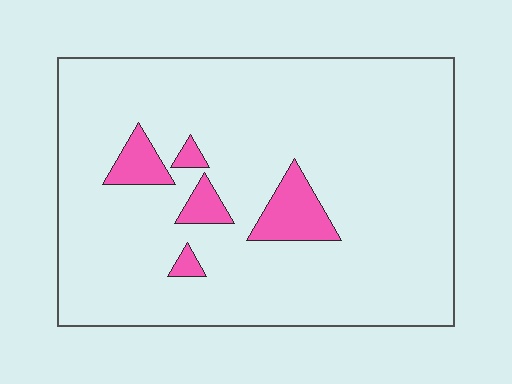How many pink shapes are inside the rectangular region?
5.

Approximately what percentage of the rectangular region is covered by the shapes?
Approximately 10%.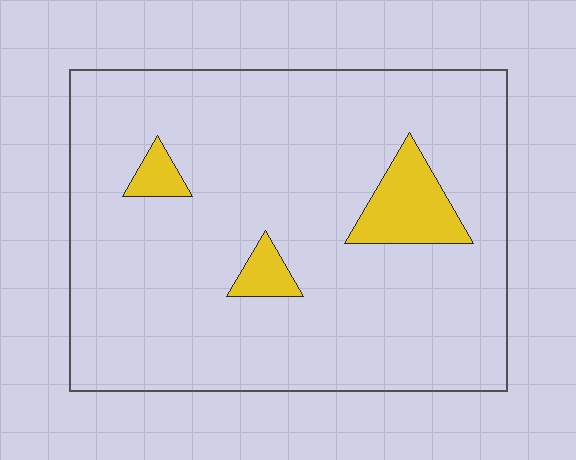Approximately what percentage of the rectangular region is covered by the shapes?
Approximately 10%.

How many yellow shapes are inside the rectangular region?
3.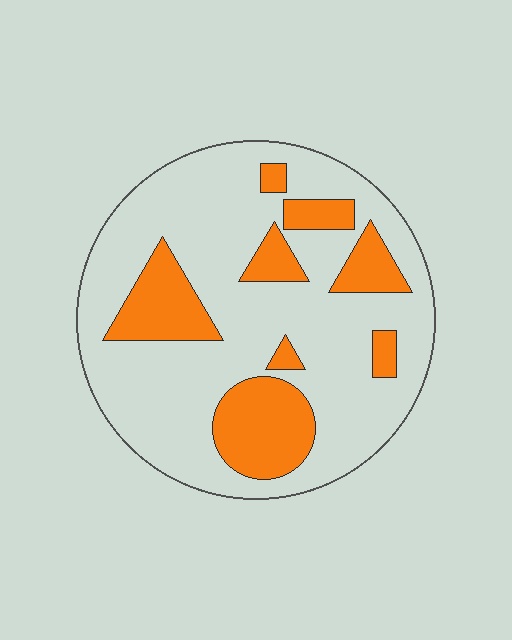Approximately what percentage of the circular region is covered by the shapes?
Approximately 25%.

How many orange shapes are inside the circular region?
8.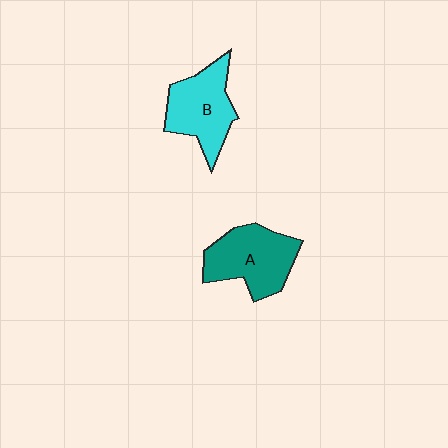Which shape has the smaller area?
Shape B (cyan).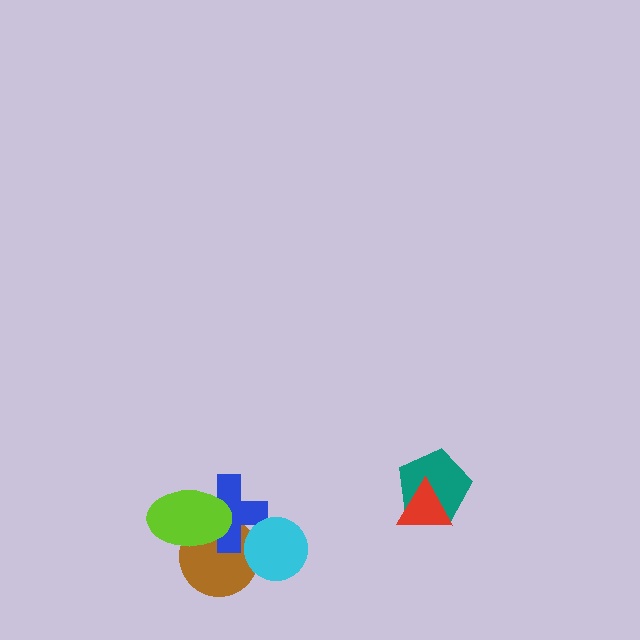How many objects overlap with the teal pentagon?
1 object overlaps with the teal pentagon.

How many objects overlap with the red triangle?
1 object overlaps with the red triangle.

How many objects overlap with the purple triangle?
3 objects overlap with the purple triangle.